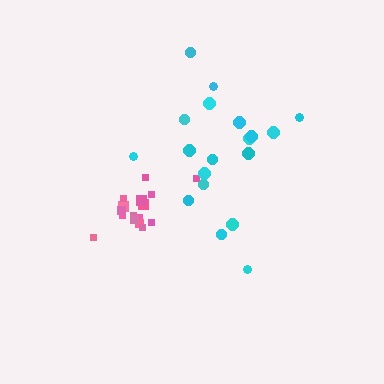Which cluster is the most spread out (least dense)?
Cyan.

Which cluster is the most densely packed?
Pink.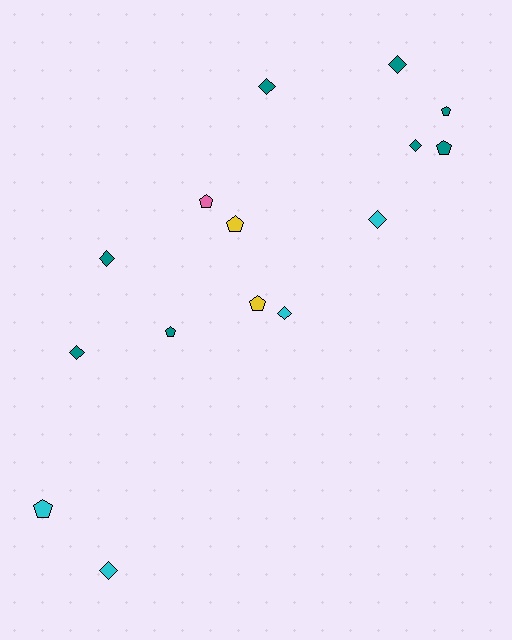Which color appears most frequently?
Teal, with 8 objects.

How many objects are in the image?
There are 15 objects.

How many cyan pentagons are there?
There is 1 cyan pentagon.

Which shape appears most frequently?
Diamond, with 8 objects.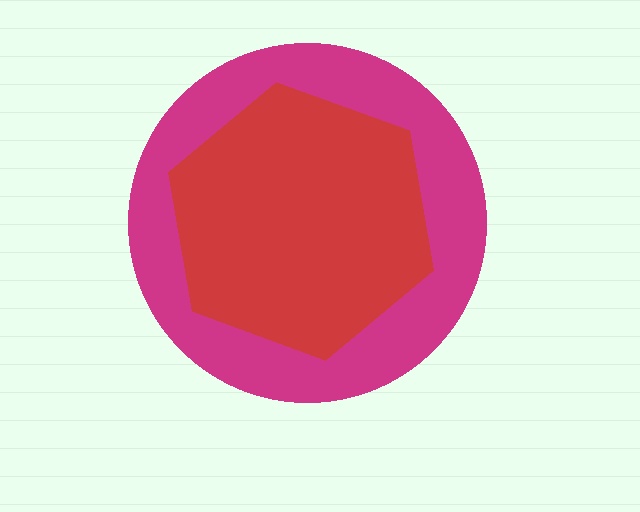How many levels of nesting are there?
2.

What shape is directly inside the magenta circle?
The red hexagon.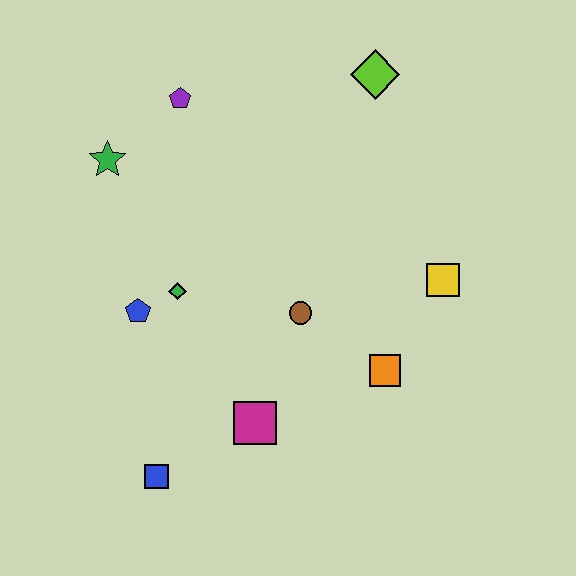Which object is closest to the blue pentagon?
The green diamond is closest to the blue pentagon.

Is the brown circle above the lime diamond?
No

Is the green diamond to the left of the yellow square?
Yes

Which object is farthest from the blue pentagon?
The lime diamond is farthest from the blue pentagon.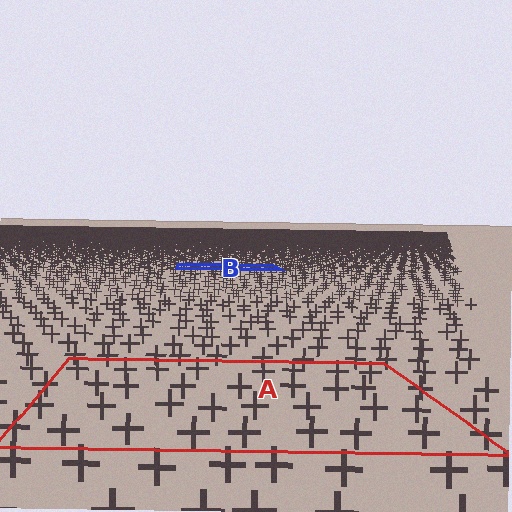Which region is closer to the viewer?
Region A is closer. The texture elements there are larger and more spread out.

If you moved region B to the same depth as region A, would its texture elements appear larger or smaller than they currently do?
They would appear larger. At a closer depth, the same texture elements are projected at a bigger on-screen size.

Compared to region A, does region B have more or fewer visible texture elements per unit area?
Region B has more texture elements per unit area — they are packed more densely because it is farther away.